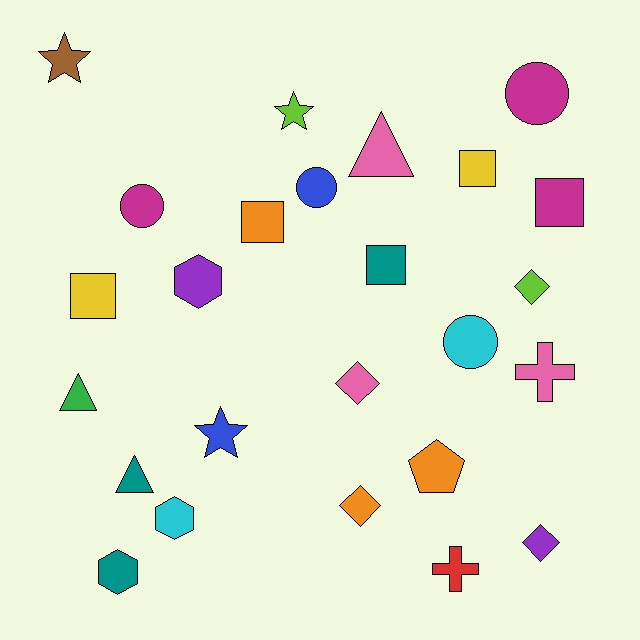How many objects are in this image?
There are 25 objects.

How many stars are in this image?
There are 3 stars.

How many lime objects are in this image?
There are 2 lime objects.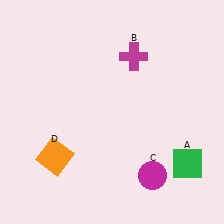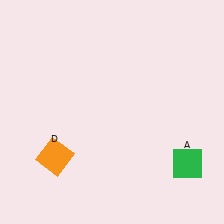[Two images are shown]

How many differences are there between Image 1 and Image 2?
There are 2 differences between the two images.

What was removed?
The magenta cross (B), the magenta circle (C) were removed in Image 2.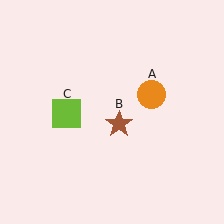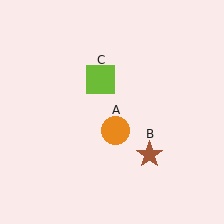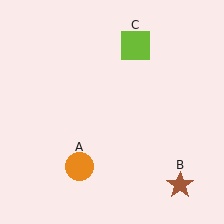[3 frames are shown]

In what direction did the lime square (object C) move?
The lime square (object C) moved up and to the right.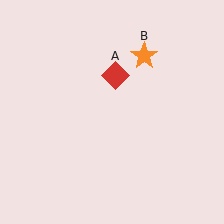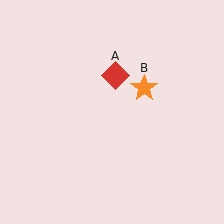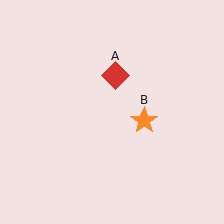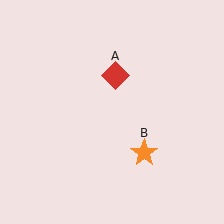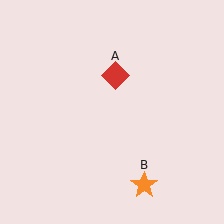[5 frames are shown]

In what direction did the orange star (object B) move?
The orange star (object B) moved down.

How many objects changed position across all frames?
1 object changed position: orange star (object B).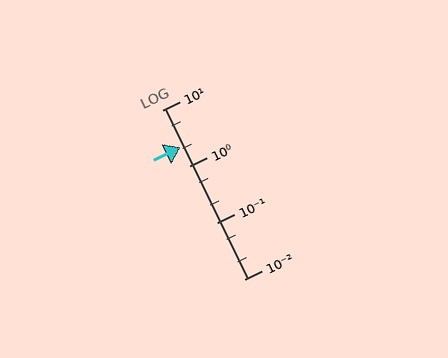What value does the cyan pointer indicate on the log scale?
The pointer indicates approximately 2.2.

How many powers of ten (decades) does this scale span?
The scale spans 3 decades, from 0.01 to 10.